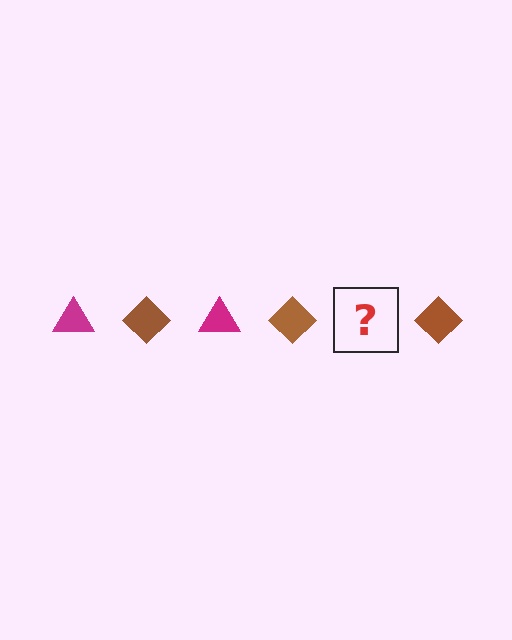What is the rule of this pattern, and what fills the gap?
The rule is that the pattern alternates between magenta triangle and brown diamond. The gap should be filled with a magenta triangle.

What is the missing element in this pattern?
The missing element is a magenta triangle.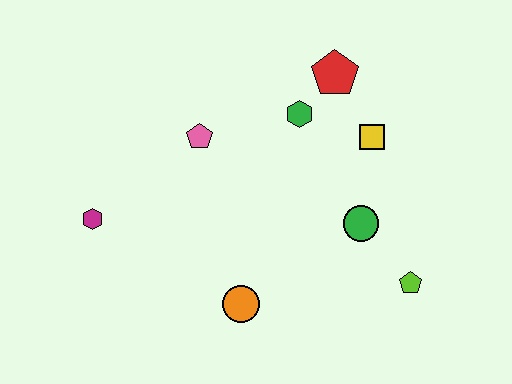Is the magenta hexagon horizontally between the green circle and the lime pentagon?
No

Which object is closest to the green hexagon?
The red pentagon is closest to the green hexagon.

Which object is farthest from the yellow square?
The magenta hexagon is farthest from the yellow square.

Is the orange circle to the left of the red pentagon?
Yes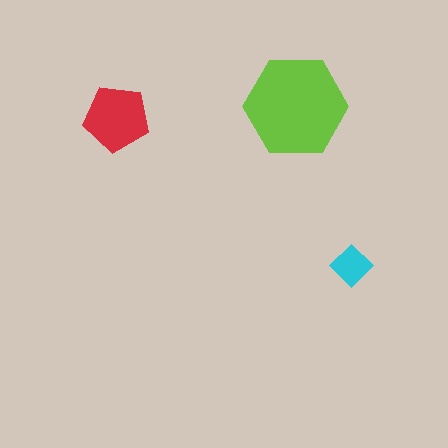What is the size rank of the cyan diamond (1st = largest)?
3rd.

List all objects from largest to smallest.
The lime hexagon, the red pentagon, the cyan diamond.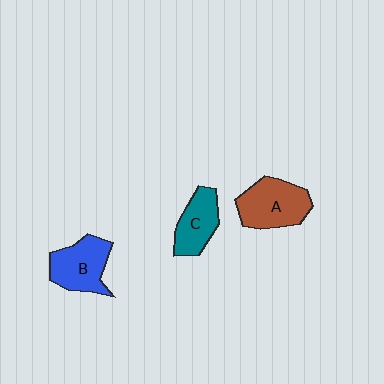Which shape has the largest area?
Shape A (brown).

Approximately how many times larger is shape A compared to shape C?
Approximately 1.4 times.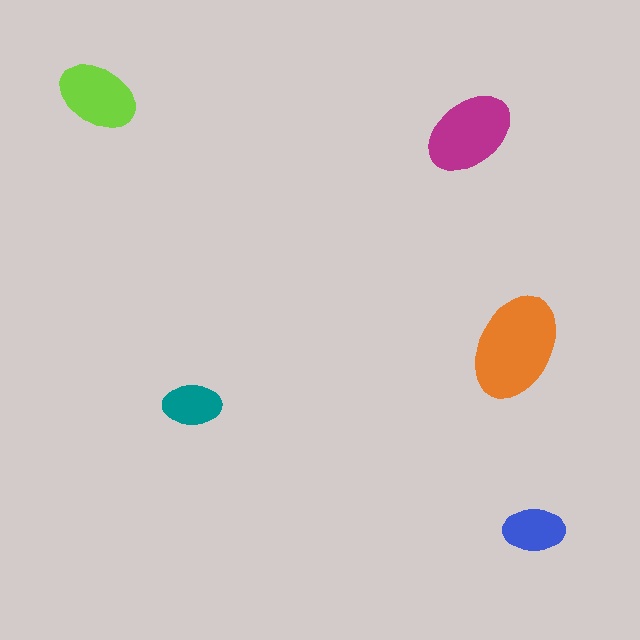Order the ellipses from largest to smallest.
the orange one, the magenta one, the lime one, the blue one, the teal one.